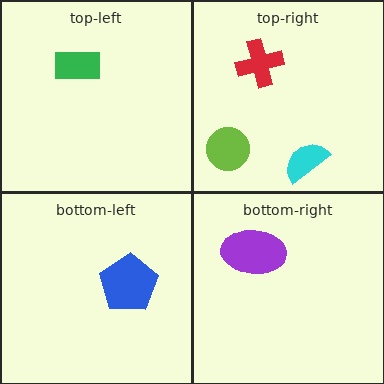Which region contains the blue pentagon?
The bottom-left region.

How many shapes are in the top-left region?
1.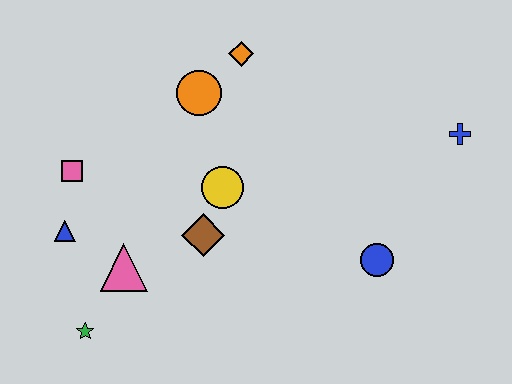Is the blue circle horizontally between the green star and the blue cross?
Yes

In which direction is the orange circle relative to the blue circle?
The orange circle is to the left of the blue circle.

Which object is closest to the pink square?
The blue triangle is closest to the pink square.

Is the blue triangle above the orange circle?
No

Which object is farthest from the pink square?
The blue cross is farthest from the pink square.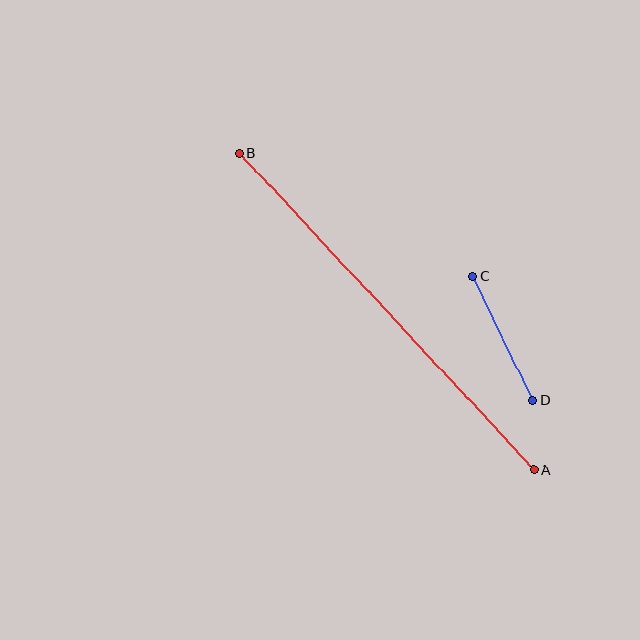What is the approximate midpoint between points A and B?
The midpoint is at approximately (387, 311) pixels.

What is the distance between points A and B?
The distance is approximately 432 pixels.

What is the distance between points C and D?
The distance is approximately 137 pixels.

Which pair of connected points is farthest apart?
Points A and B are farthest apart.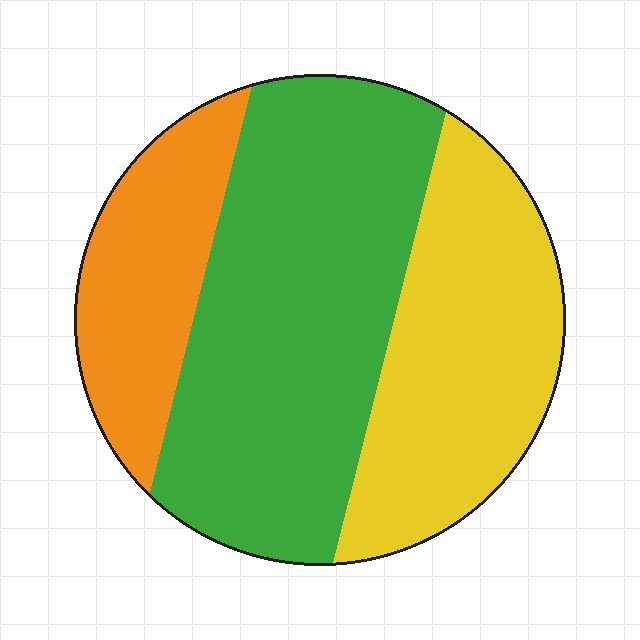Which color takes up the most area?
Green, at roughly 50%.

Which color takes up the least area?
Orange, at roughly 20%.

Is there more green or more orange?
Green.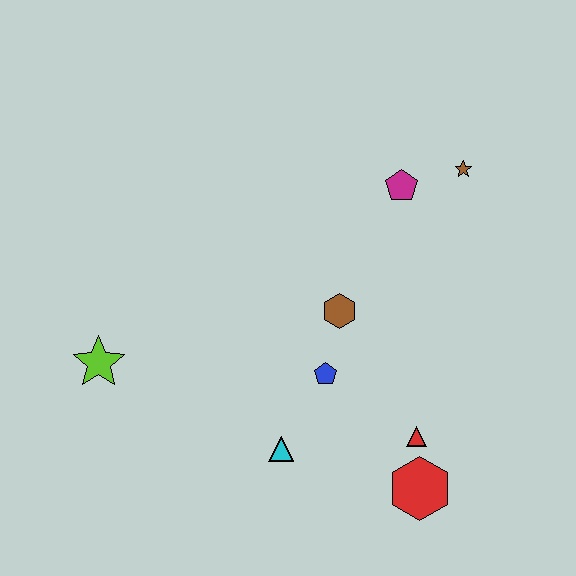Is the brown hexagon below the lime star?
No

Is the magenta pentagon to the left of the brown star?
Yes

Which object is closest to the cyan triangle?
The blue pentagon is closest to the cyan triangle.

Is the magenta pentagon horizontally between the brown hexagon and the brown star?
Yes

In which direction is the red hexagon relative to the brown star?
The red hexagon is below the brown star.